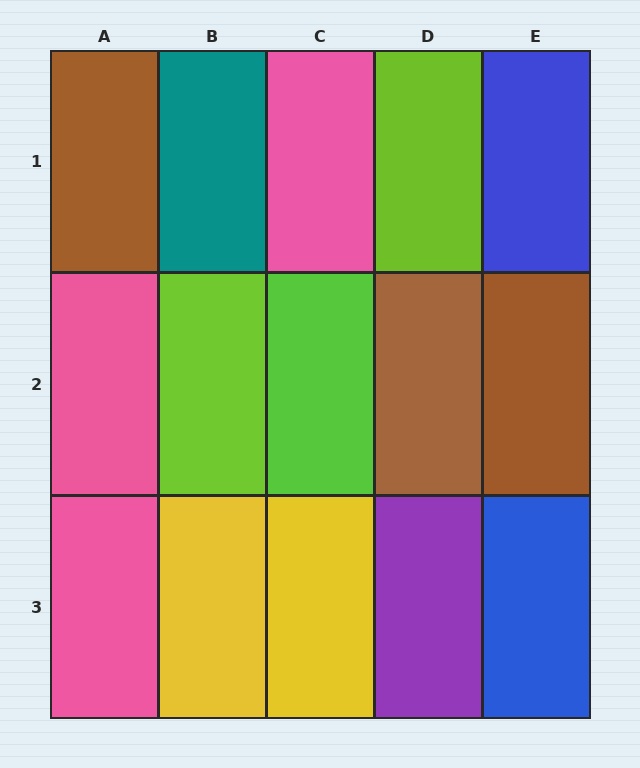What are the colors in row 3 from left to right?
Pink, yellow, yellow, purple, blue.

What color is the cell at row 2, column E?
Brown.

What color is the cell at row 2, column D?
Brown.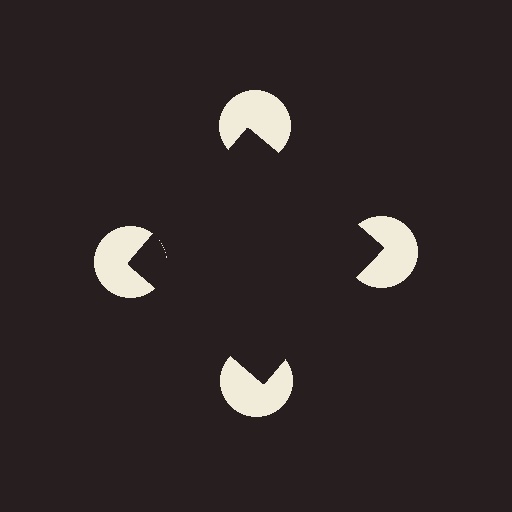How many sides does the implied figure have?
4 sides.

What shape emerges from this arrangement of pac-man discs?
An illusory square — its edges are inferred from the aligned wedge cuts in the pac-man discs, not physically drawn.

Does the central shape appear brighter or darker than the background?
It typically appears slightly darker than the background, even though no actual brightness change is drawn.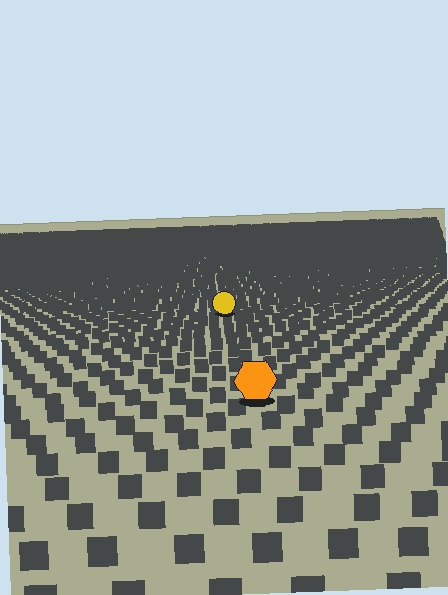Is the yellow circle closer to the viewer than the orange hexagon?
No. The orange hexagon is closer — you can tell from the texture gradient: the ground texture is coarser near it.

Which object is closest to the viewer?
The orange hexagon is closest. The texture marks near it are larger and more spread out.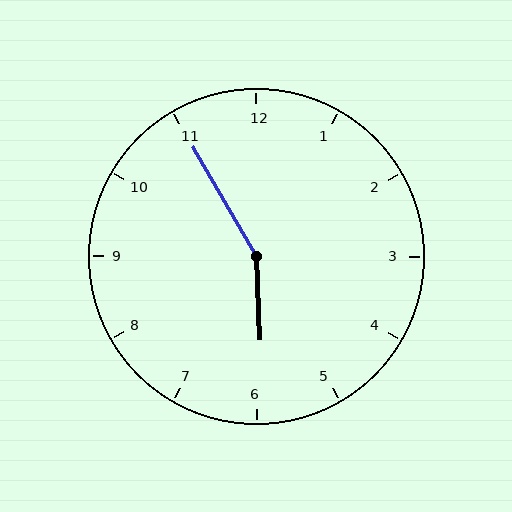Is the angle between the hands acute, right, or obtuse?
It is obtuse.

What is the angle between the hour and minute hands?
Approximately 152 degrees.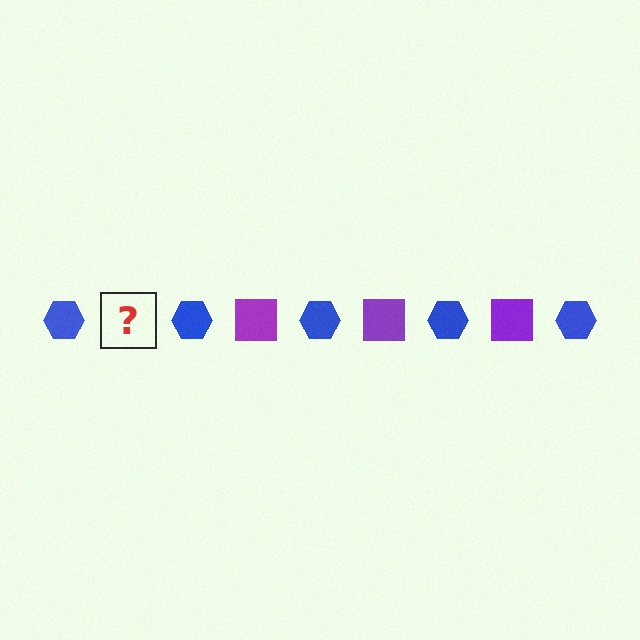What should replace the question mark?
The question mark should be replaced with a purple square.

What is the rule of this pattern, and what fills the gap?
The rule is that the pattern alternates between blue hexagon and purple square. The gap should be filled with a purple square.